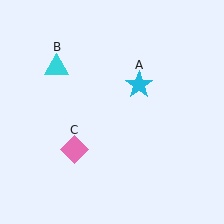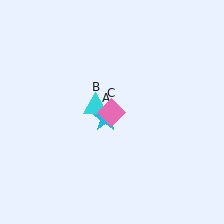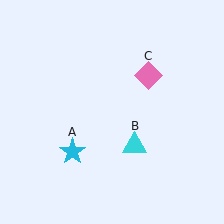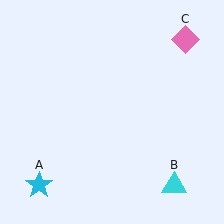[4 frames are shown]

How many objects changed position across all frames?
3 objects changed position: cyan star (object A), cyan triangle (object B), pink diamond (object C).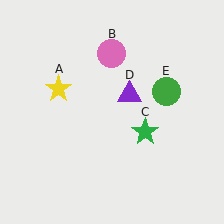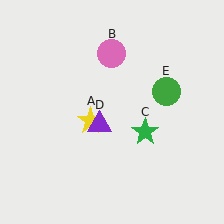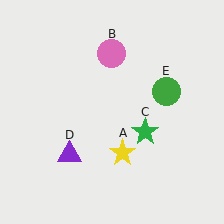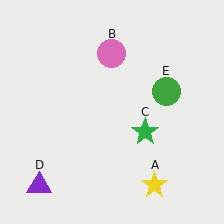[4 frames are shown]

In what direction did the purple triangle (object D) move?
The purple triangle (object D) moved down and to the left.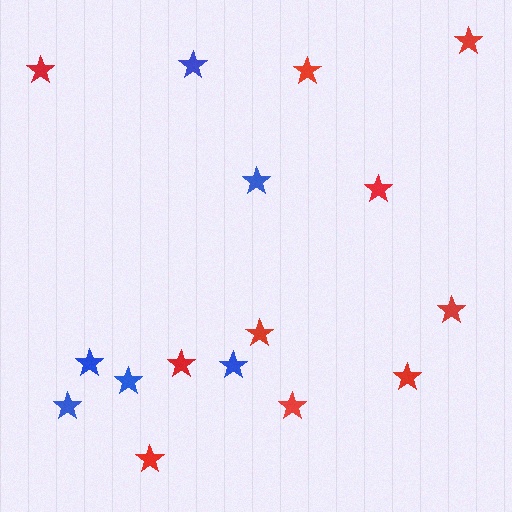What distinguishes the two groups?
There are 2 groups: one group of red stars (10) and one group of blue stars (6).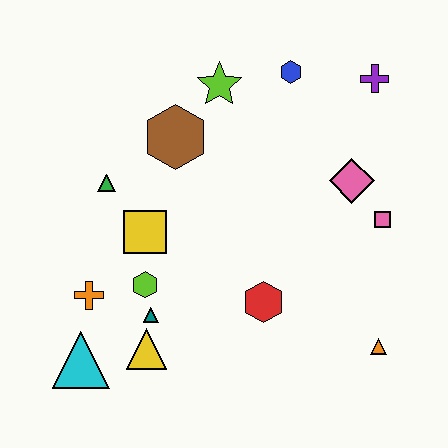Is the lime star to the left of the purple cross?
Yes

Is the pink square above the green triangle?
No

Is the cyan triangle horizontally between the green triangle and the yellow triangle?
No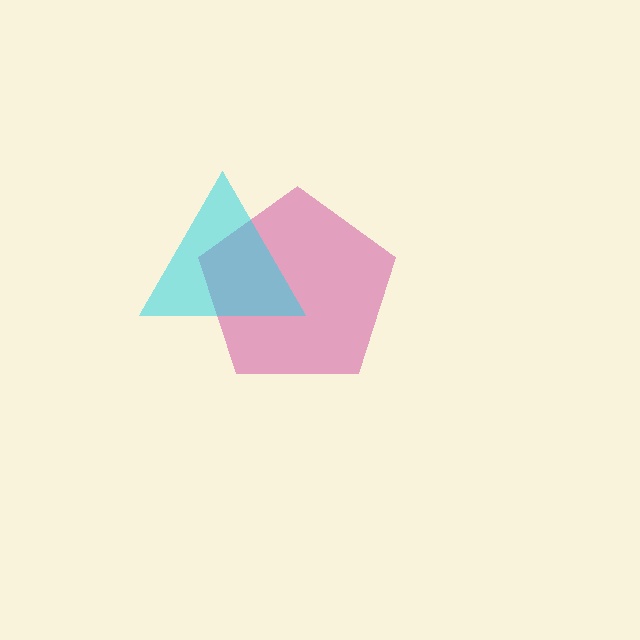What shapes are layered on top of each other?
The layered shapes are: a magenta pentagon, a cyan triangle.